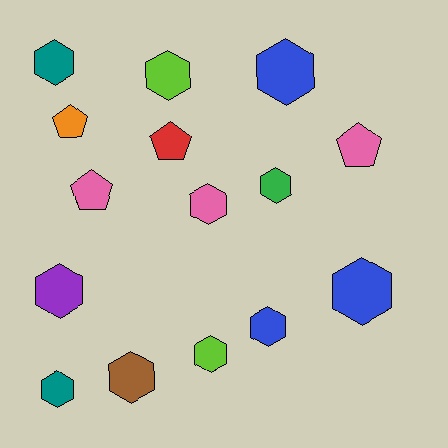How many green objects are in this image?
There is 1 green object.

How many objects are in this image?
There are 15 objects.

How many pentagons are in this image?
There are 4 pentagons.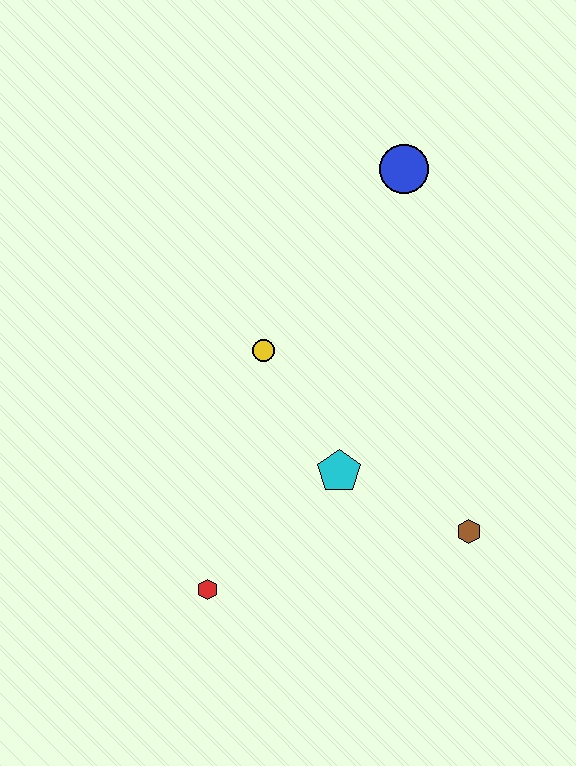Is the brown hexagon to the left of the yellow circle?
No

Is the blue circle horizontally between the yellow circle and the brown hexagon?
Yes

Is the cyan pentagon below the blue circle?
Yes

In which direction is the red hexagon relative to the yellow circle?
The red hexagon is below the yellow circle.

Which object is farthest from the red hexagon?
The blue circle is farthest from the red hexagon.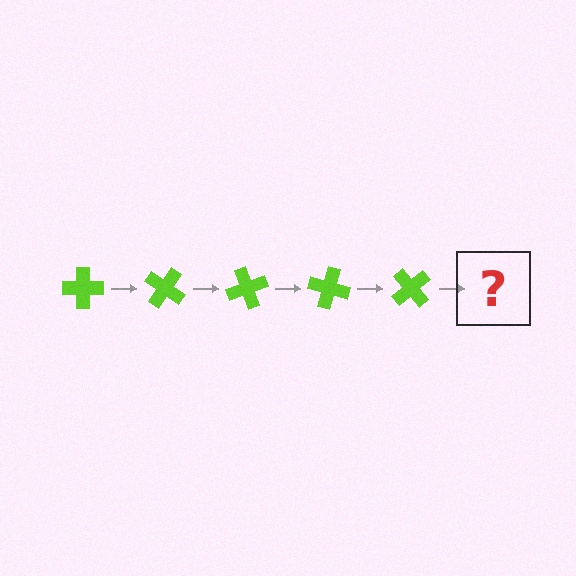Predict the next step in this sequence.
The next step is a lime cross rotated 175 degrees.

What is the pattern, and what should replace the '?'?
The pattern is that the cross rotates 35 degrees each step. The '?' should be a lime cross rotated 175 degrees.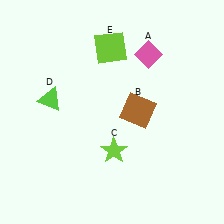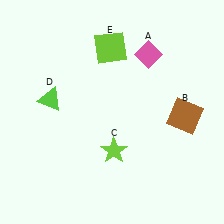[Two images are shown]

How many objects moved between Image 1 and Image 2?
1 object moved between the two images.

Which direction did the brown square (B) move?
The brown square (B) moved right.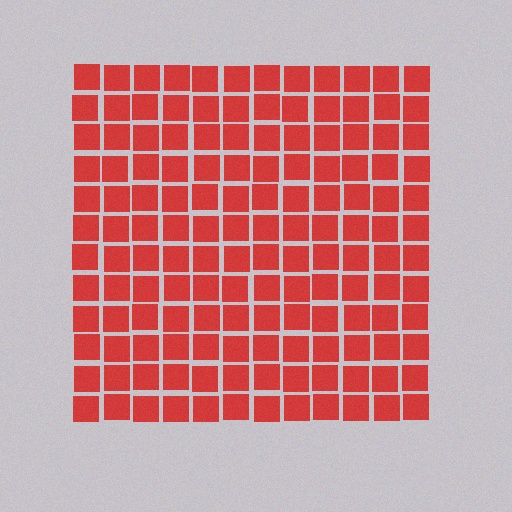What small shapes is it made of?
It is made of small squares.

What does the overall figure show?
The overall figure shows a square.